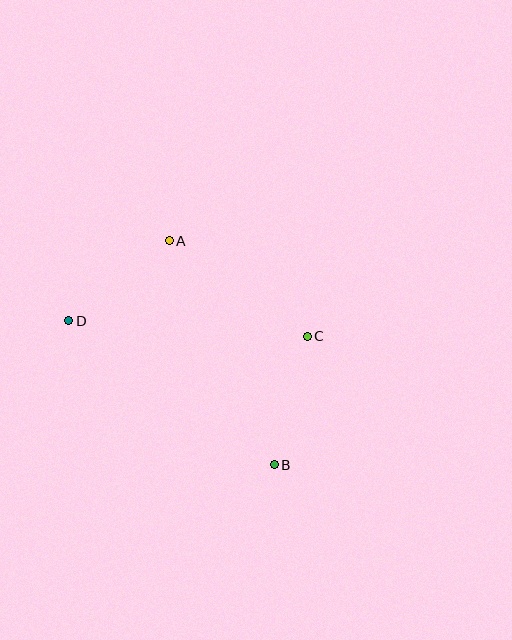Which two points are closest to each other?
Points A and D are closest to each other.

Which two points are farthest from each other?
Points B and D are farthest from each other.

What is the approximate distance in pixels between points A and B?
The distance between A and B is approximately 247 pixels.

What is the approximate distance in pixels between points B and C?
The distance between B and C is approximately 133 pixels.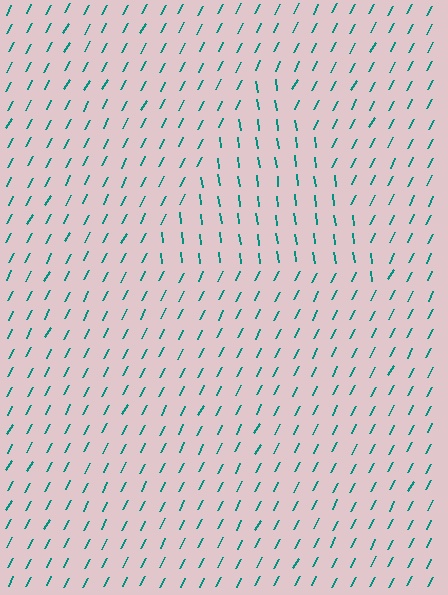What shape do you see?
I see a triangle.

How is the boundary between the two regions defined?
The boundary is defined purely by a change in line orientation (approximately 35 degrees difference). All lines are the same color and thickness.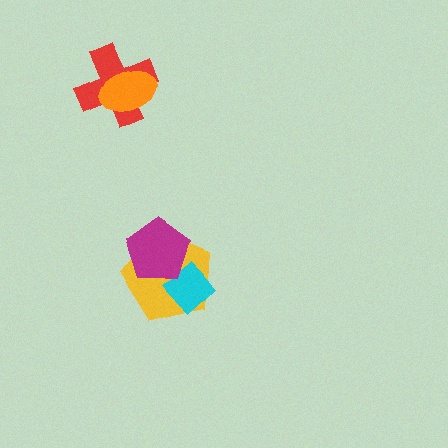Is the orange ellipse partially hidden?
No, no other shape covers it.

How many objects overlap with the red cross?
1 object overlaps with the red cross.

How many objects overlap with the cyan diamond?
2 objects overlap with the cyan diamond.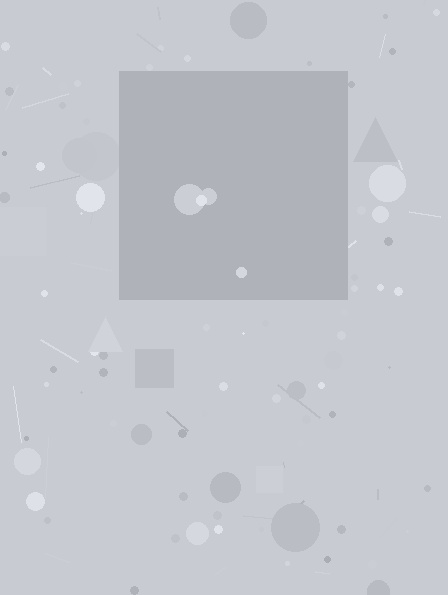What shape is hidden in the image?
A square is hidden in the image.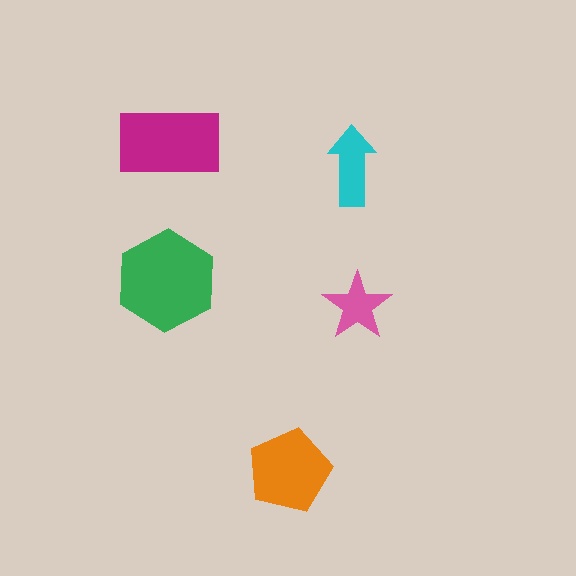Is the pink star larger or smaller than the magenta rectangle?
Smaller.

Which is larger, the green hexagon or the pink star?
The green hexagon.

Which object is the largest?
The green hexagon.